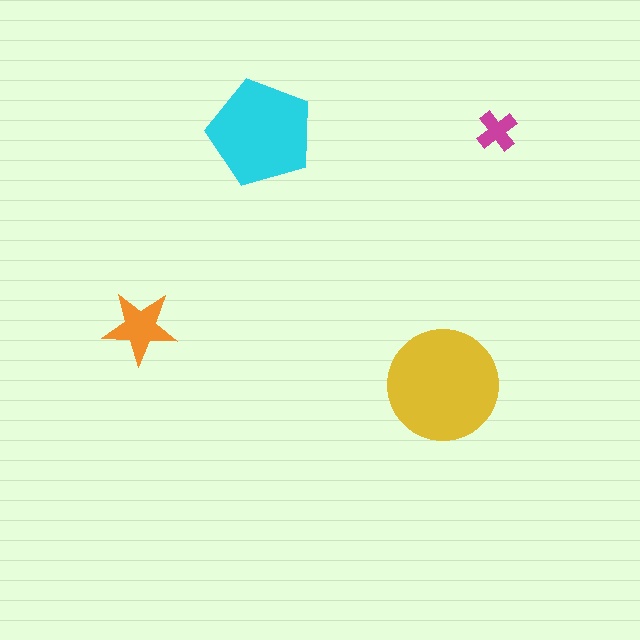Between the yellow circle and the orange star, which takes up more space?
The yellow circle.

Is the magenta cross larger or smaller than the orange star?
Smaller.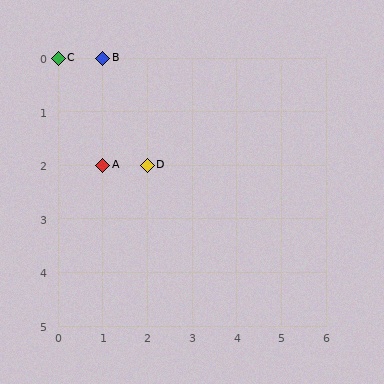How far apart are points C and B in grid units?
Points C and B are 1 column apart.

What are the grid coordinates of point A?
Point A is at grid coordinates (1, 2).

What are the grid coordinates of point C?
Point C is at grid coordinates (0, 0).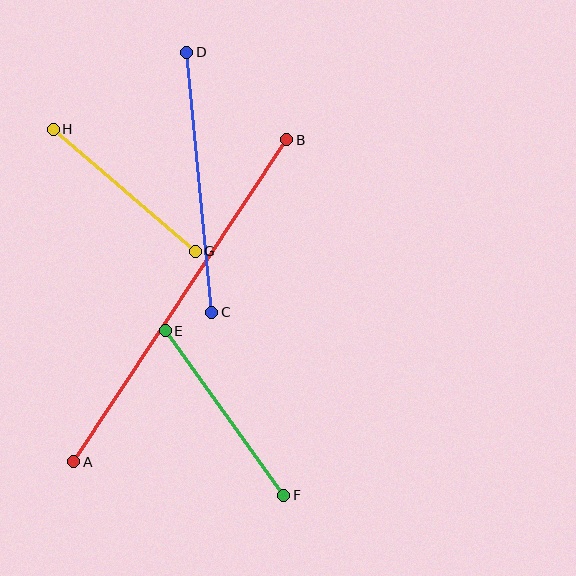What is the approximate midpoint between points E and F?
The midpoint is at approximately (224, 413) pixels.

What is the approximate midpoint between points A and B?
The midpoint is at approximately (180, 301) pixels.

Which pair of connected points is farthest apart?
Points A and B are farthest apart.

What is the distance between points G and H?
The distance is approximately 187 pixels.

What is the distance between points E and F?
The distance is approximately 203 pixels.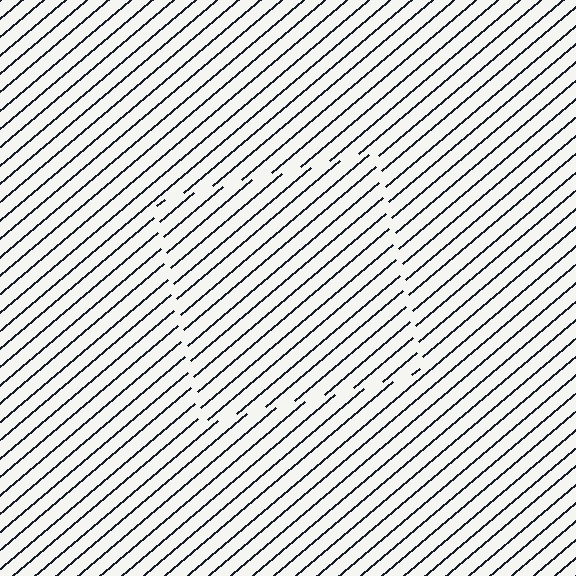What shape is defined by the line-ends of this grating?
An illusory square. The interior of the shape contains the same grating, shifted by half a period — the contour is defined by the phase discontinuity where line-ends from the inner and outer gratings abut.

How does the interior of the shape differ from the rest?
The interior of the shape contains the same grating, shifted by half a period — the contour is defined by the phase discontinuity where line-ends from the inner and outer gratings abut.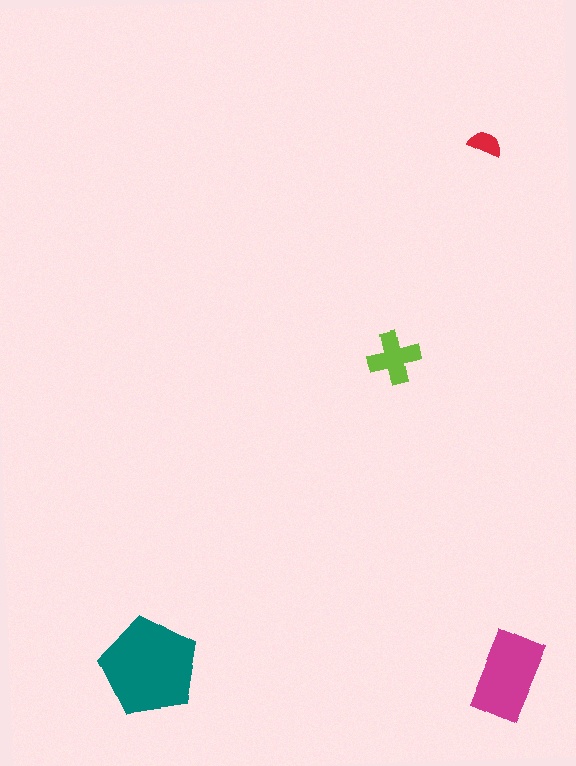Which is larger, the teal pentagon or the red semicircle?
The teal pentagon.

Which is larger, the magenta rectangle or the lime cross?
The magenta rectangle.